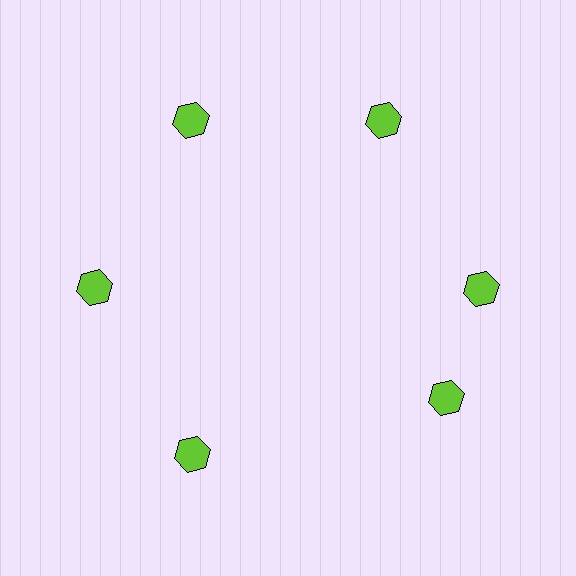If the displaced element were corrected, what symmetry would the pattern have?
It would have 6-fold rotational symmetry — the pattern would map onto itself every 60 degrees.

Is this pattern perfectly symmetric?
No. The 6 lime hexagons are arranged in a ring, but one element near the 5 o'clock position is rotated out of alignment along the ring, breaking the 6-fold rotational symmetry.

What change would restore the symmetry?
The symmetry would be restored by rotating it back into even spacing with its neighbors so that all 6 hexagons sit at equal angles and equal distance from the center.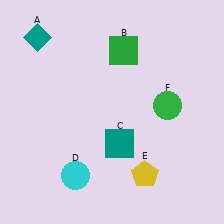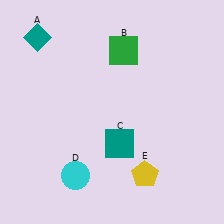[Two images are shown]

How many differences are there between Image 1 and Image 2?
There is 1 difference between the two images.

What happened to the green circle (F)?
The green circle (F) was removed in Image 2. It was in the top-right area of Image 1.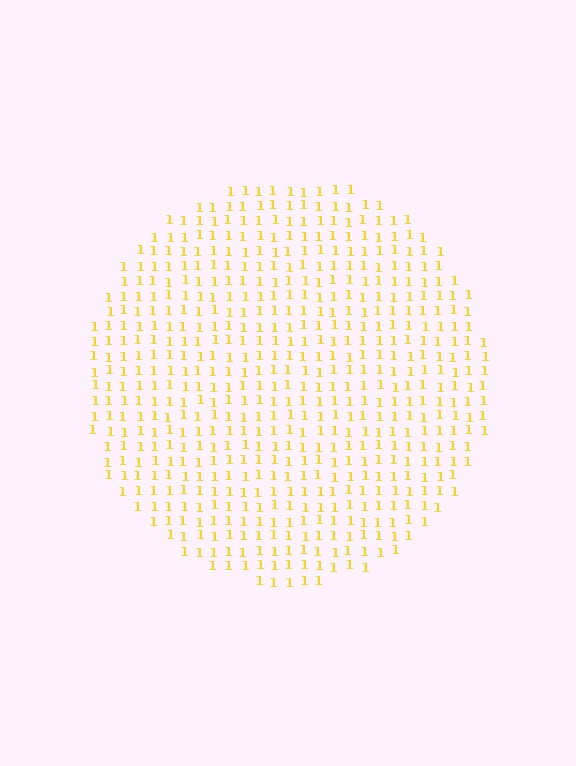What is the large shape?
The large shape is a circle.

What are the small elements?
The small elements are digit 1's.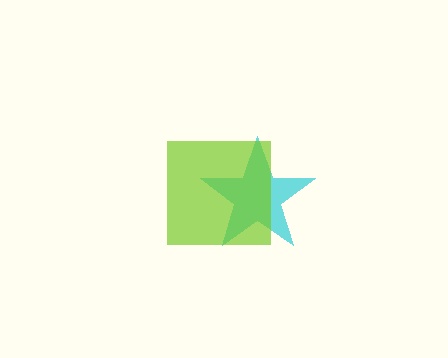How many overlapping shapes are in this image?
There are 2 overlapping shapes in the image.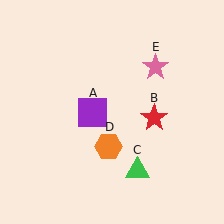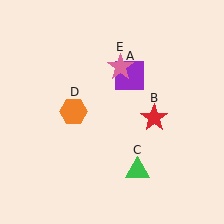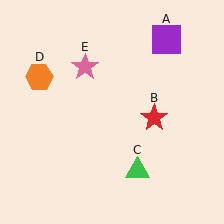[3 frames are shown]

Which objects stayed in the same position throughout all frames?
Red star (object B) and green triangle (object C) remained stationary.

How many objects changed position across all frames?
3 objects changed position: purple square (object A), orange hexagon (object D), pink star (object E).